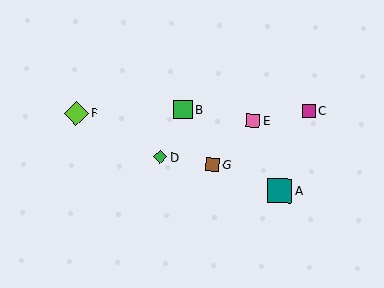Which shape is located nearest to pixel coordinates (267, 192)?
The teal square (labeled A) at (279, 191) is nearest to that location.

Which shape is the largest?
The teal square (labeled A) is the largest.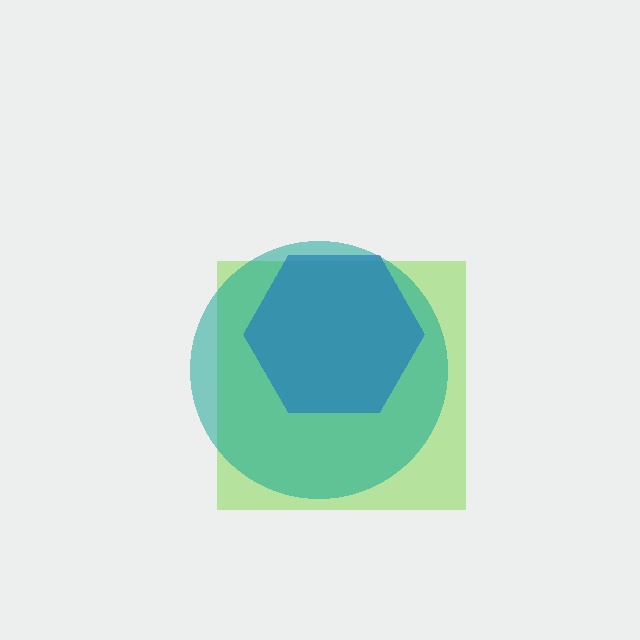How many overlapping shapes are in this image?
There are 3 overlapping shapes in the image.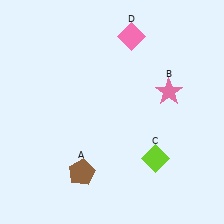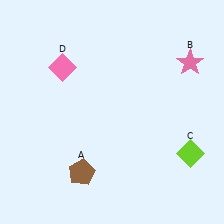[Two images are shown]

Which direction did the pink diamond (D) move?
The pink diamond (D) moved left.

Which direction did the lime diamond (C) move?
The lime diamond (C) moved right.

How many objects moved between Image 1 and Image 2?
3 objects moved between the two images.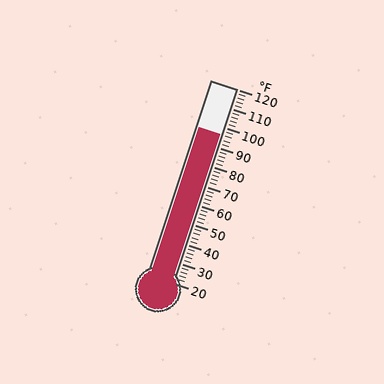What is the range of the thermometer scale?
The thermometer scale ranges from 20°F to 120°F.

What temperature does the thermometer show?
The thermometer shows approximately 96°F.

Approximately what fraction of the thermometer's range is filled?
The thermometer is filled to approximately 75% of its range.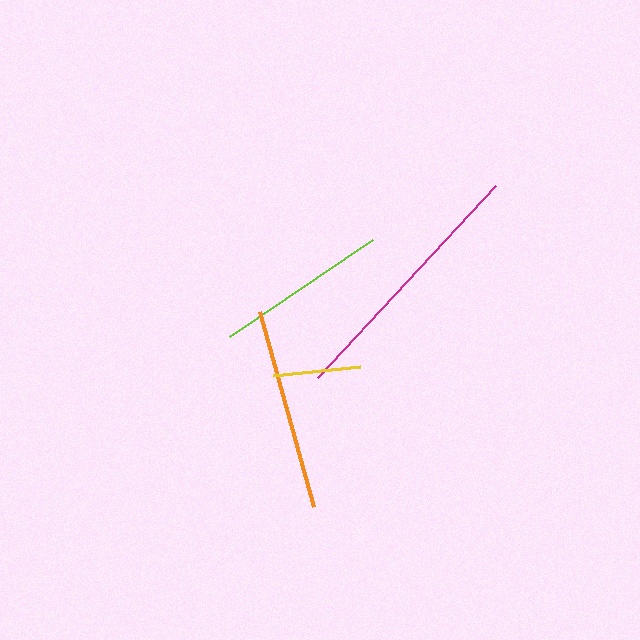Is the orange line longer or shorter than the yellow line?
The orange line is longer than the yellow line.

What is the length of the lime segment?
The lime segment is approximately 173 pixels long.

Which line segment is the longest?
The magenta line is the longest at approximately 262 pixels.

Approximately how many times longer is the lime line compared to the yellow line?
The lime line is approximately 2.0 times the length of the yellow line.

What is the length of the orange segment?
The orange segment is approximately 203 pixels long.